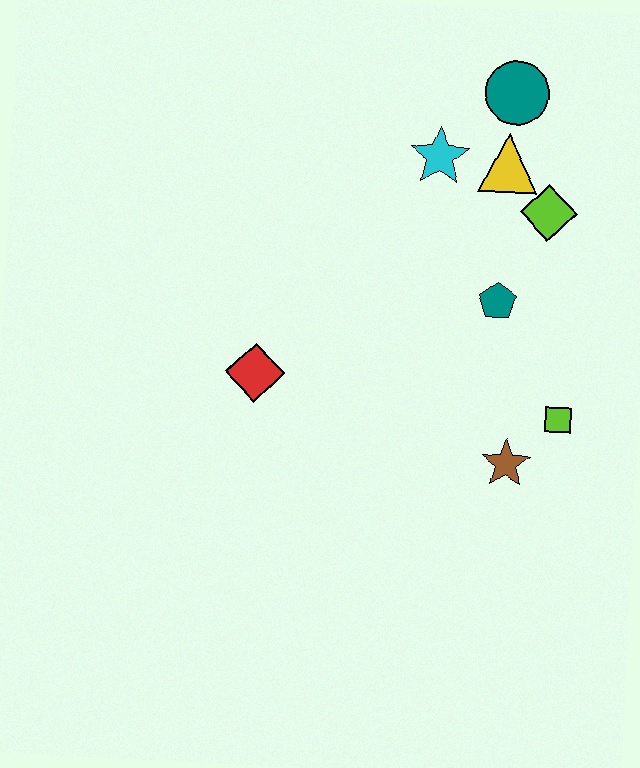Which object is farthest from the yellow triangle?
The red diamond is farthest from the yellow triangle.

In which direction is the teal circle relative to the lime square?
The teal circle is above the lime square.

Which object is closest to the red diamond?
The teal pentagon is closest to the red diamond.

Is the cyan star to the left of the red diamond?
No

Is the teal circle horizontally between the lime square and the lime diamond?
No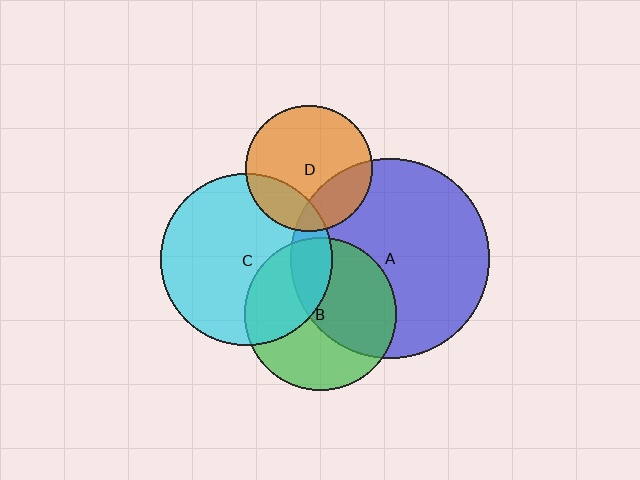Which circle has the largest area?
Circle A (blue).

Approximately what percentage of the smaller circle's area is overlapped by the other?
Approximately 20%.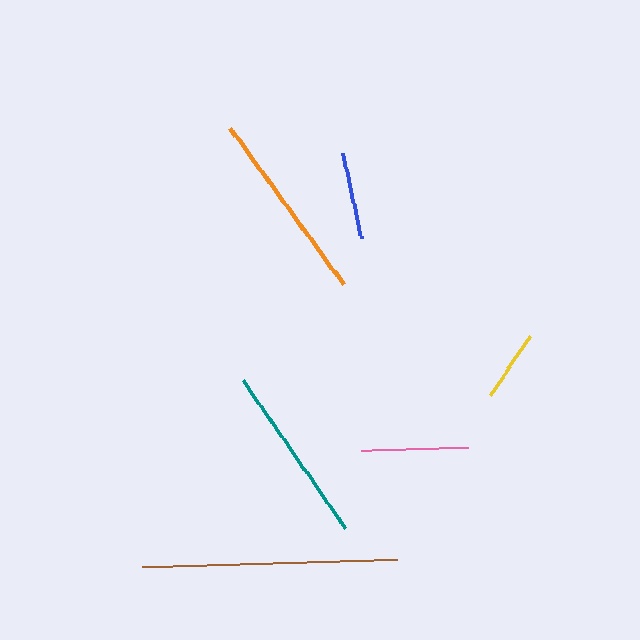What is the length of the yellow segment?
The yellow segment is approximately 71 pixels long.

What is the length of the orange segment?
The orange segment is approximately 193 pixels long.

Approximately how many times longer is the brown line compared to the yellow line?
The brown line is approximately 3.6 times the length of the yellow line.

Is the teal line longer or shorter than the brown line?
The brown line is longer than the teal line.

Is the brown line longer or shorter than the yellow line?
The brown line is longer than the yellow line.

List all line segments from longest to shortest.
From longest to shortest: brown, orange, teal, pink, blue, yellow.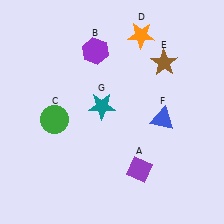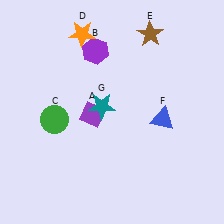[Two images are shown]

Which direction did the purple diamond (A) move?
The purple diamond (A) moved up.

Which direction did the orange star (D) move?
The orange star (D) moved left.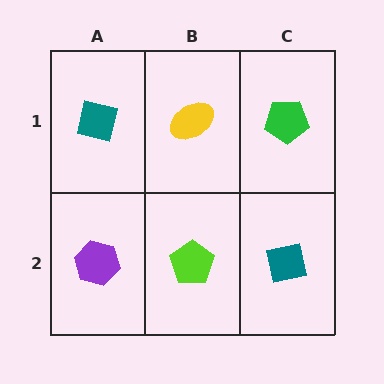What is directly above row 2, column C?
A green pentagon.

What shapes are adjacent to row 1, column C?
A teal square (row 2, column C), a yellow ellipse (row 1, column B).